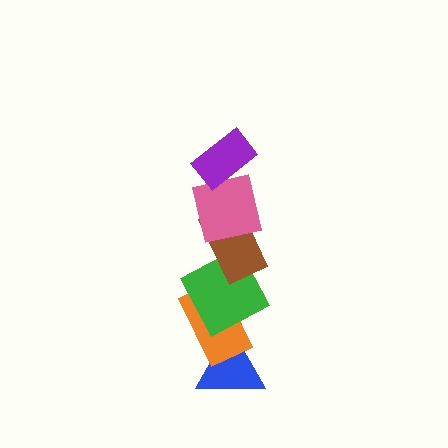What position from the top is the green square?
The green square is 4th from the top.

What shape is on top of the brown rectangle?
The pink square is on top of the brown rectangle.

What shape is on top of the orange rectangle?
The green square is on top of the orange rectangle.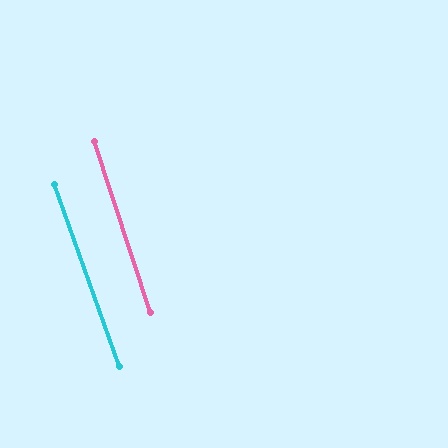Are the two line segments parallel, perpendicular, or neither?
Parallel — their directions differ by only 1.5°.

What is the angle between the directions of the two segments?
Approximately 1 degree.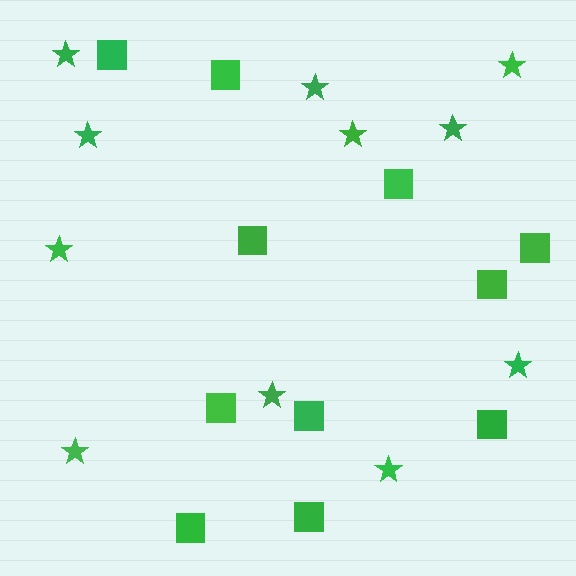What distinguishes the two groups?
There are 2 groups: one group of squares (11) and one group of stars (11).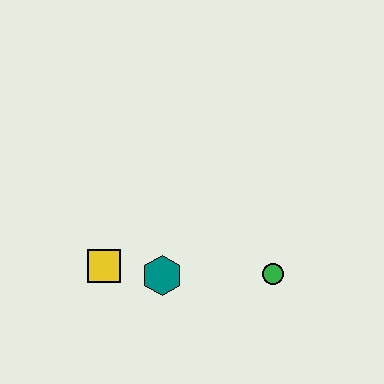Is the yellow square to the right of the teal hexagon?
No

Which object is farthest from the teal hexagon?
The green circle is farthest from the teal hexagon.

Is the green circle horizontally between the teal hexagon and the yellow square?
No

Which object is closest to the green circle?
The teal hexagon is closest to the green circle.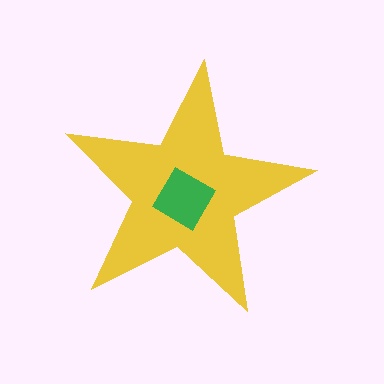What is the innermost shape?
The green diamond.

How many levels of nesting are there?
2.